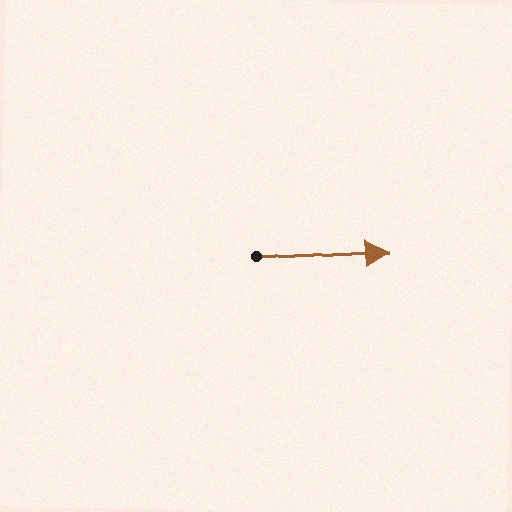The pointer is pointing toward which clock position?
Roughly 3 o'clock.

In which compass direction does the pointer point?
East.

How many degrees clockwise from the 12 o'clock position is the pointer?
Approximately 87 degrees.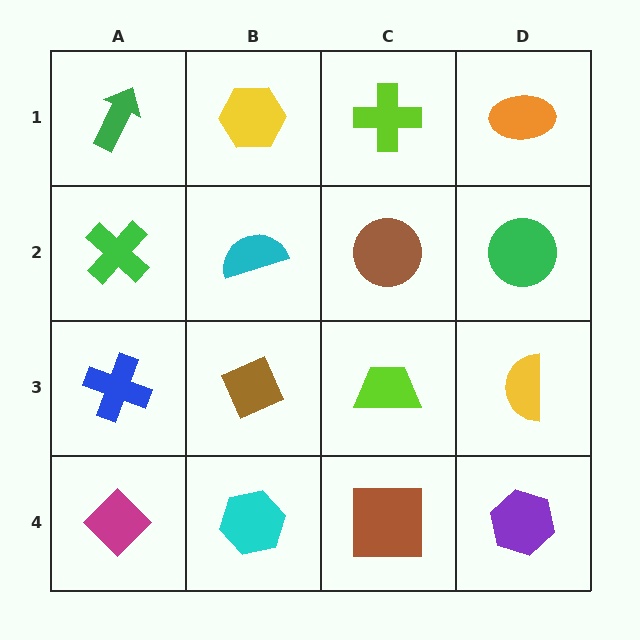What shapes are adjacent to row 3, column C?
A brown circle (row 2, column C), a brown square (row 4, column C), a brown diamond (row 3, column B), a yellow semicircle (row 3, column D).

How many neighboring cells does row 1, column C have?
3.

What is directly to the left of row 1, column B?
A green arrow.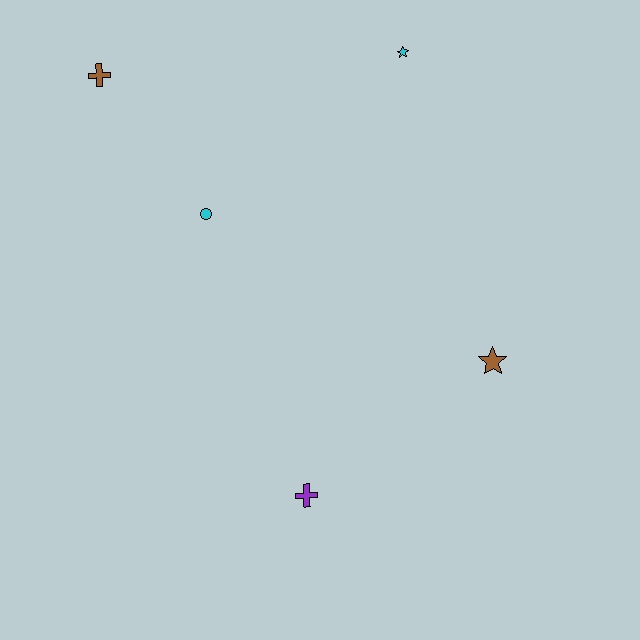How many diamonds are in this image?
There are no diamonds.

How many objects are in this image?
There are 5 objects.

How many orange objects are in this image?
There are no orange objects.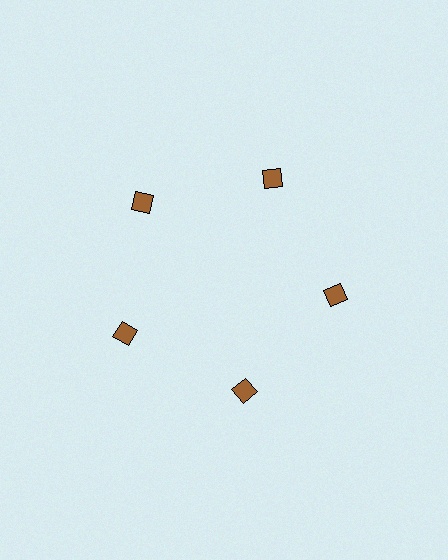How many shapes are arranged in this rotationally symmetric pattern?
There are 5 shapes, arranged in 5 groups of 1.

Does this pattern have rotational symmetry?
Yes, this pattern has 5-fold rotational symmetry. It looks the same after rotating 72 degrees around the center.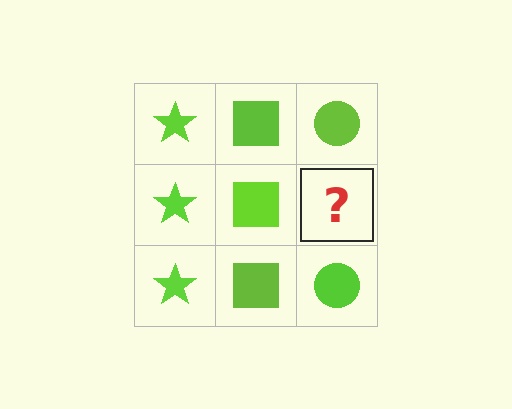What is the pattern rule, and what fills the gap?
The rule is that each column has a consistent shape. The gap should be filled with a lime circle.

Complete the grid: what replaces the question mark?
The question mark should be replaced with a lime circle.